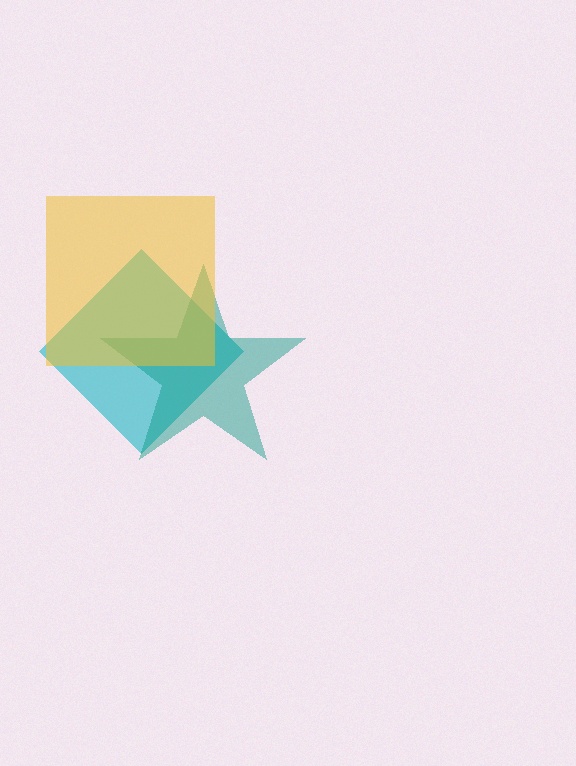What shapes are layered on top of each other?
The layered shapes are: a cyan diamond, a teal star, a yellow square.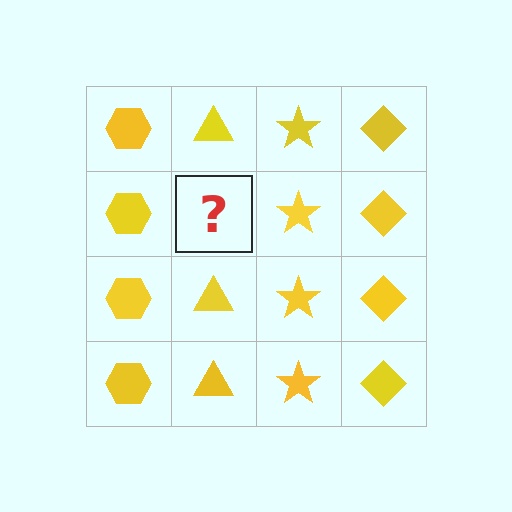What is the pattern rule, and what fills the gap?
The rule is that each column has a consistent shape. The gap should be filled with a yellow triangle.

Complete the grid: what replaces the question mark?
The question mark should be replaced with a yellow triangle.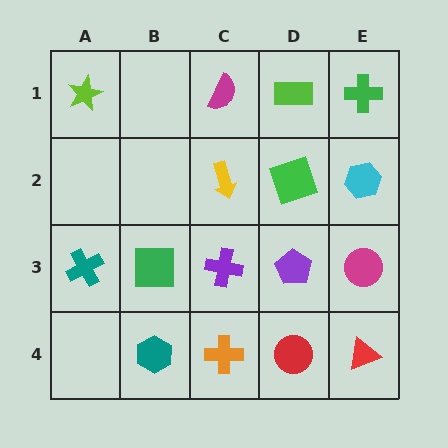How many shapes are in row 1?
4 shapes.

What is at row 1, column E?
A green cross.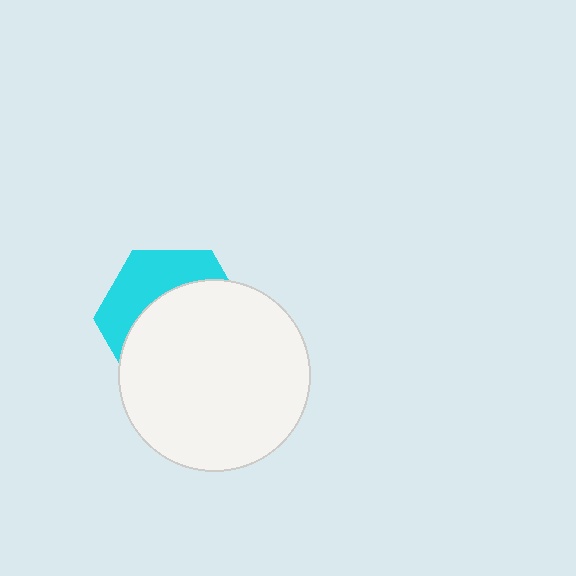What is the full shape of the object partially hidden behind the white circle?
The partially hidden object is a cyan hexagon.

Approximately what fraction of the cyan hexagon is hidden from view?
Roughly 64% of the cyan hexagon is hidden behind the white circle.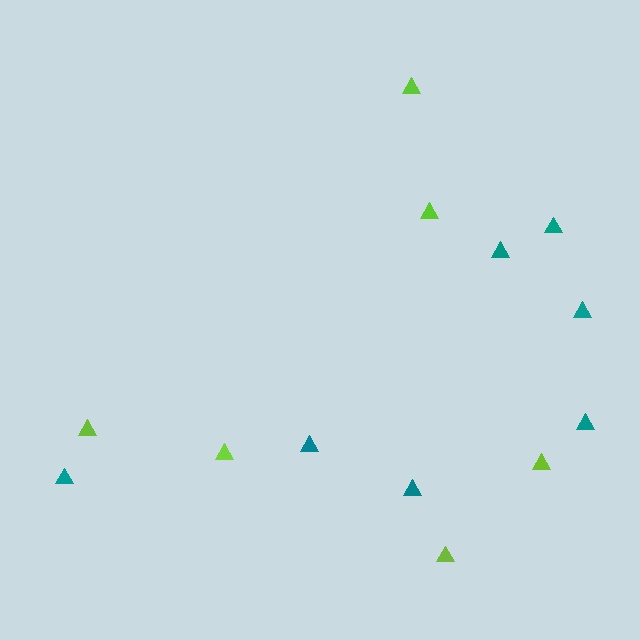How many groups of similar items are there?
There are 2 groups: one group of lime triangles (6) and one group of teal triangles (7).